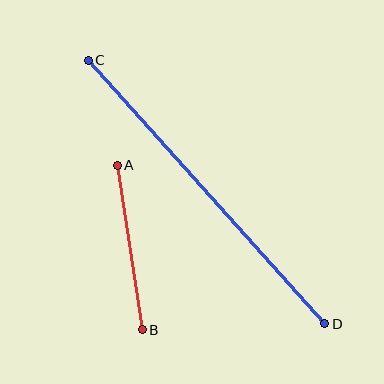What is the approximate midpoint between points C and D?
The midpoint is at approximately (206, 192) pixels.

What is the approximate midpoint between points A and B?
The midpoint is at approximately (130, 247) pixels.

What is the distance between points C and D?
The distance is approximately 354 pixels.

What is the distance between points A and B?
The distance is approximately 167 pixels.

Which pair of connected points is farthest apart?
Points C and D are farthest apart.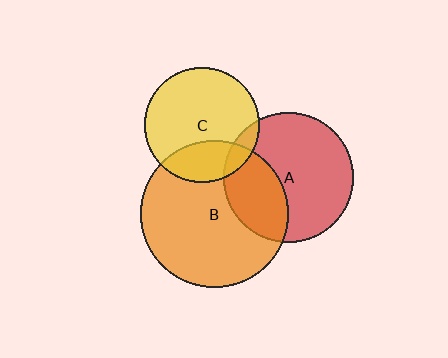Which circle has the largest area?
Circle B (orange).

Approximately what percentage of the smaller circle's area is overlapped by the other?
Approximately 25%.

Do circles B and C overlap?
Yes.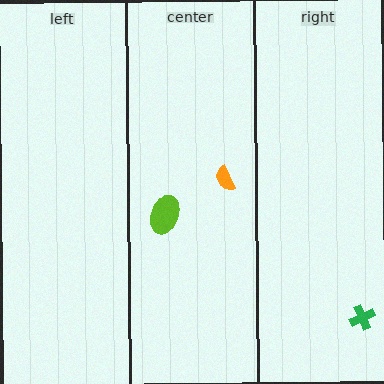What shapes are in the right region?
The green cross.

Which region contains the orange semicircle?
The center region.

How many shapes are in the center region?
2.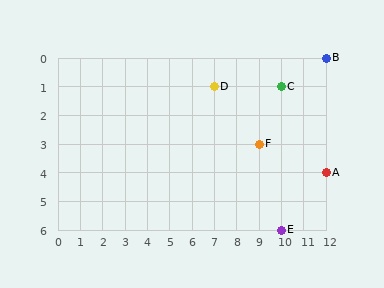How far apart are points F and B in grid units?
Points F and B are 3 columns and 3 rows apart (about 4.2 grid units diagonally).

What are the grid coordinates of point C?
Point C is at grid coordinates (10, 1).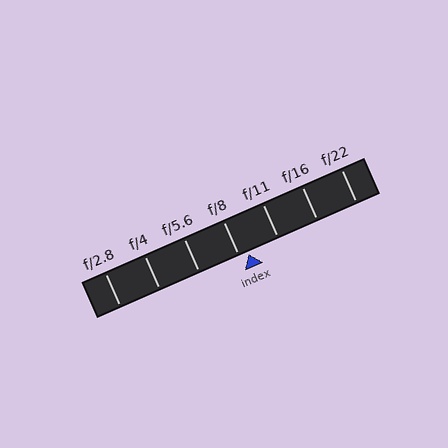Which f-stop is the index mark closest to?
The index mark is closest to f/8.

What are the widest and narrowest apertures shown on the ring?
The widest aperture shown is f/2.8 and the narrowest is f/22.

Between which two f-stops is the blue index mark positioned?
The index mark is between f/8 and f/11.